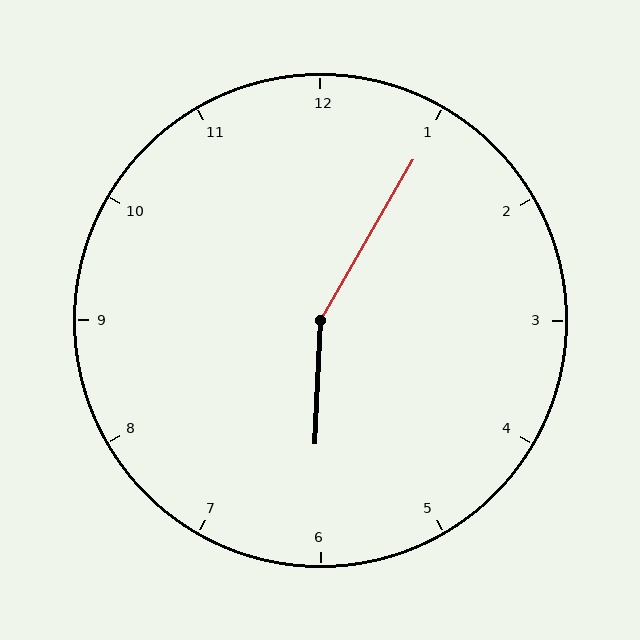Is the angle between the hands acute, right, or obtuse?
It is obtuse.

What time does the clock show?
6:05.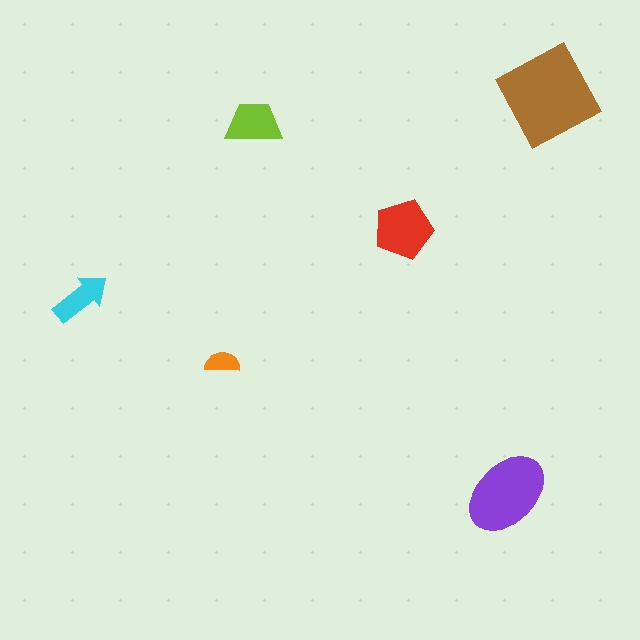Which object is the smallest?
The orange semicircle.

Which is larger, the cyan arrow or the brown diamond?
The brown diamond.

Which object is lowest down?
The purple ellipse is bottommost.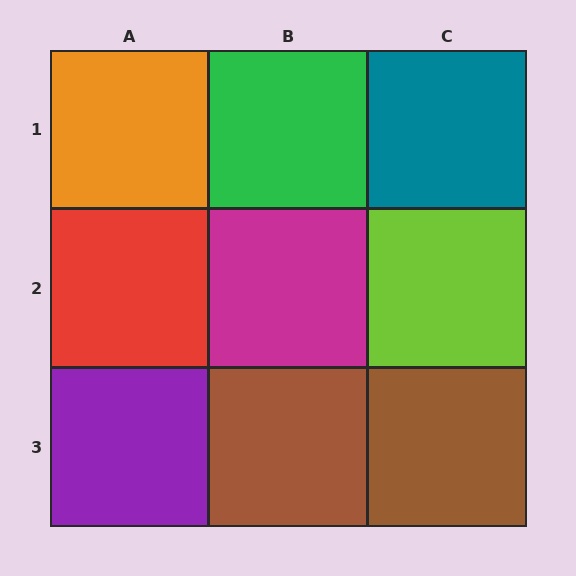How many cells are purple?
1 cell is purple.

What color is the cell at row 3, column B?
Brown.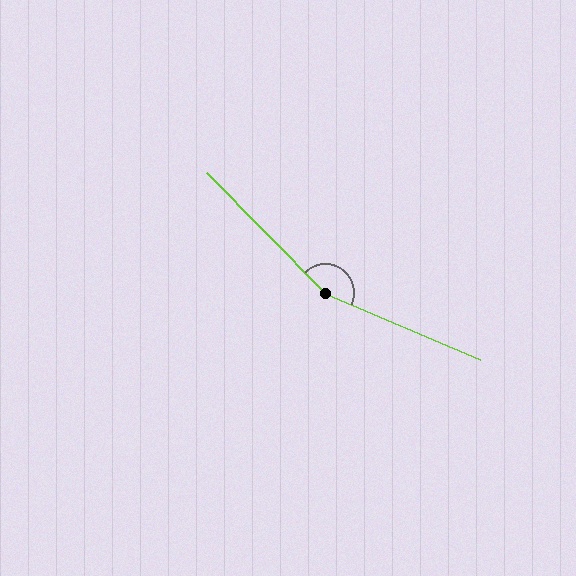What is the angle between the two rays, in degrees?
Approximately 158 degrees.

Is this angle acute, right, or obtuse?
It is obtuse.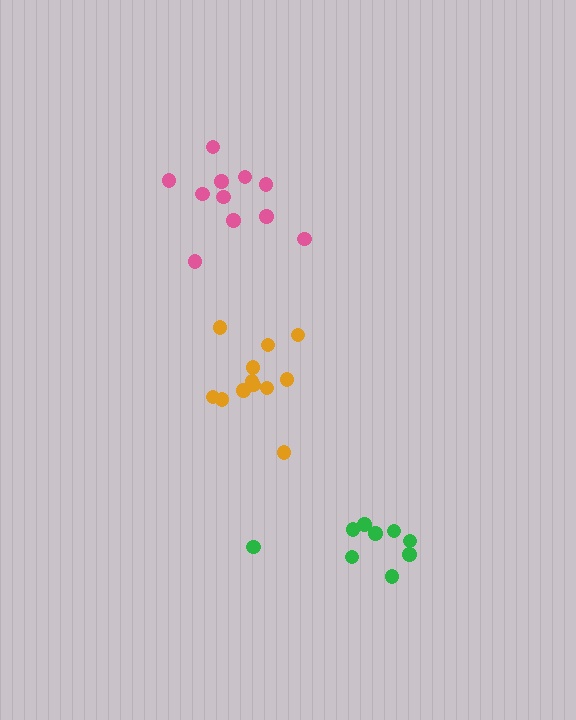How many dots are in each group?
Group 1: 12 dots, Group 2: 11 dots, Group 3: 9 dots (32 total).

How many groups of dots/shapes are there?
There are 3 groups.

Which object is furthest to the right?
The green cluster is rightmost.